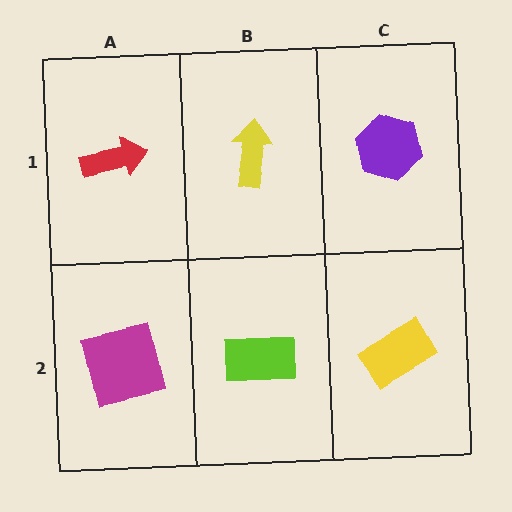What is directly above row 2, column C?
A purple hexagon.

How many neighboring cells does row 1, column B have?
3.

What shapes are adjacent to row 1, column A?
A magenta square (row 2, column A), a yellow arrow (row 1, column B).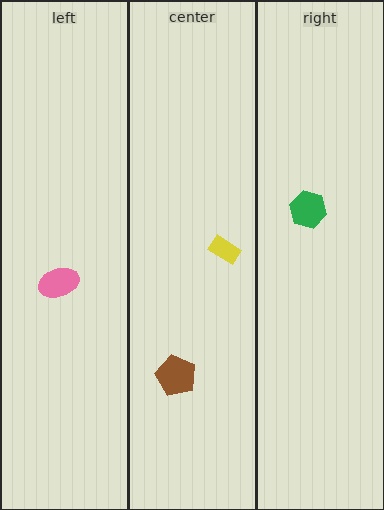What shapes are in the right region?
The green hexagon.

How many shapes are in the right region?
1.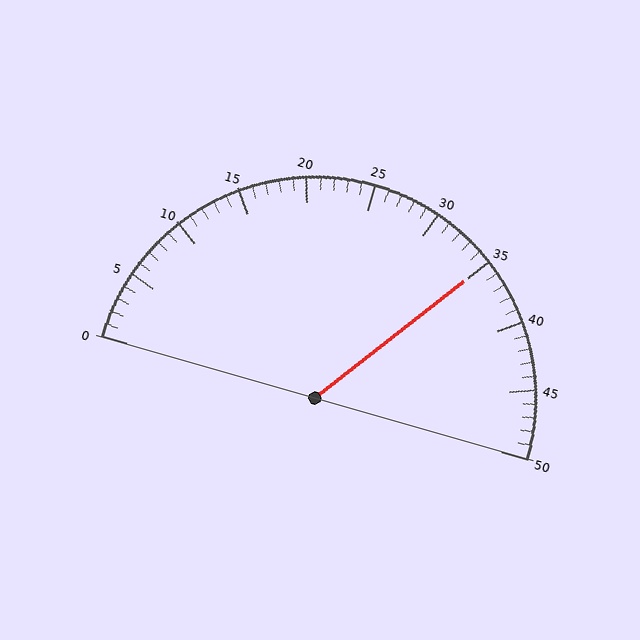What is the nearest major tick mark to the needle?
The nearest major tick mark is 35.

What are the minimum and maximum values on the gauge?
The gauge ranges from 0 to 50.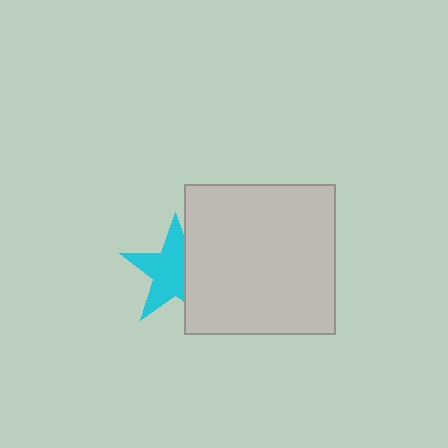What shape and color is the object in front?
The object in front is a light gray square.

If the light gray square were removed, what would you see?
You would see the complete cyan star.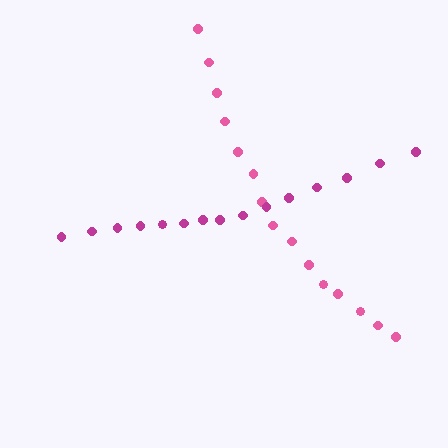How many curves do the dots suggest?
There are 2 distinct paths.